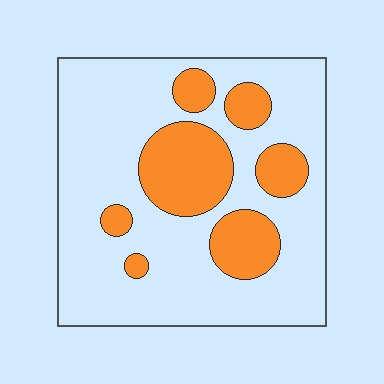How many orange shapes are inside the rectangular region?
7.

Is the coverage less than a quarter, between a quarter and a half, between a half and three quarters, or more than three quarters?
Between a quarter and a half.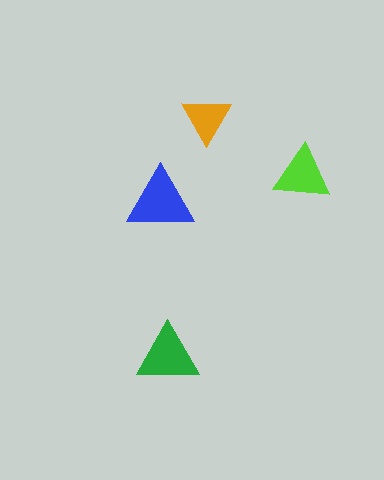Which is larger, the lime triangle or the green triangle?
The green one.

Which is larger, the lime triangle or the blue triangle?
The blue one.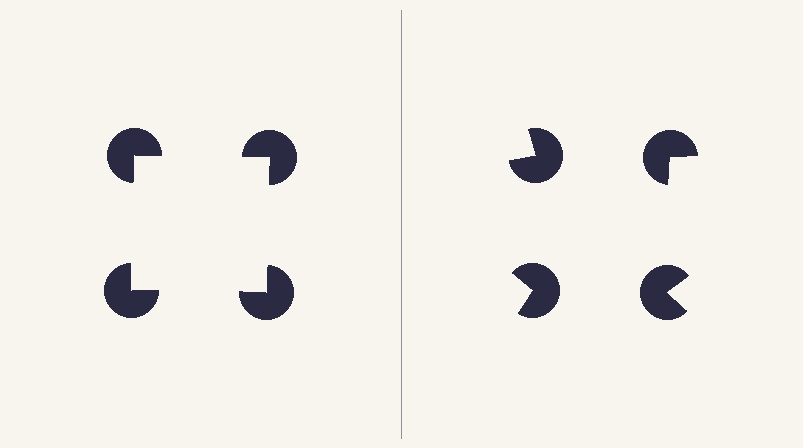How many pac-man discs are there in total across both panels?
8 — 4 on each side.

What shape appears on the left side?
An illusory square.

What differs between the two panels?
The pac-man discs are positioned identically on both sides; only the wedge orientations differ. On the left they align to a square; on the right they are misaligned.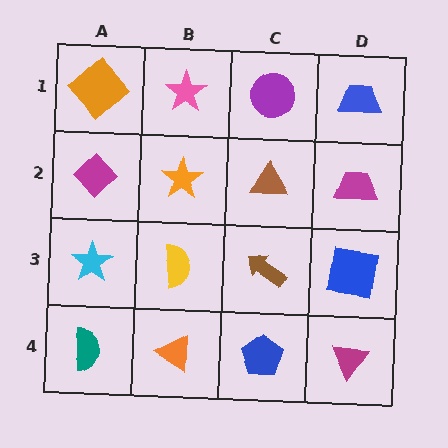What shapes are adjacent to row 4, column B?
A yellow semicircle (row 3, column B), a teal semicircle (row 4, column A), a blue pentagon (row 4, column C).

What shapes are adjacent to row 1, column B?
An orange star (row 2, column B), an orange diamond (row 1, column A), a purple circle (row 1, column C).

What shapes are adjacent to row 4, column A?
A cyan star (row 3, column A), an orange triangle (row 4, column B).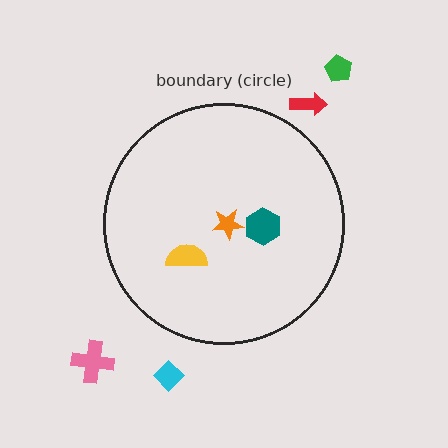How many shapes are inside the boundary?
3 inside, 4 outside.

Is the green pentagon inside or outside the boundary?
Outside.